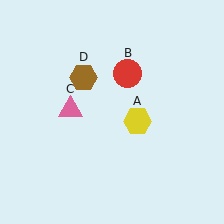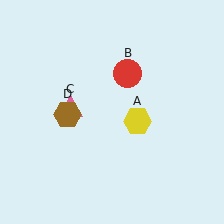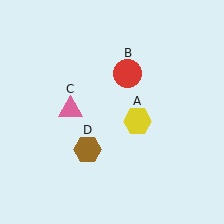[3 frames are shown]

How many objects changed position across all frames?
1 object changed position: brown hexagon (object D).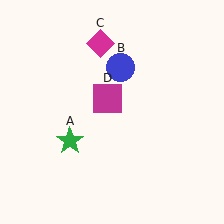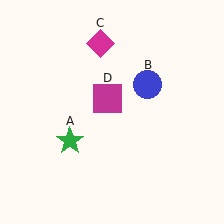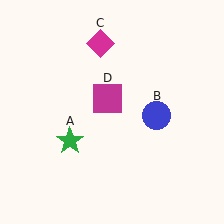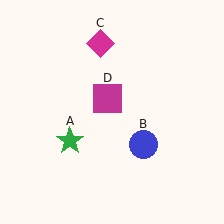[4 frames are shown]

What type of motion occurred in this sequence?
The blue circle (object B) rotated clockwise around the center of the scene.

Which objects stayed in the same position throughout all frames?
Green star (object A) and magenta diamond (object C) and magenta square (object D) remained stationary.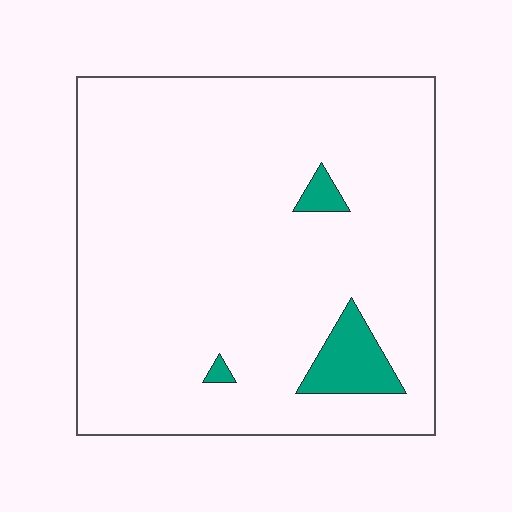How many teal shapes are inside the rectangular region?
3.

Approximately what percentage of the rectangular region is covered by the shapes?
Approximately 5%.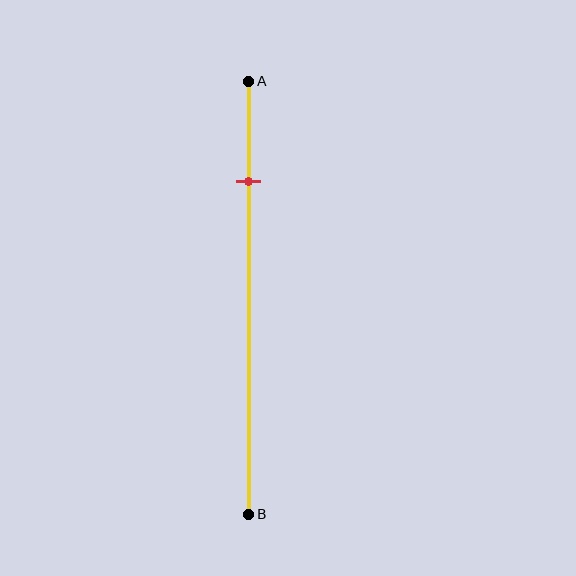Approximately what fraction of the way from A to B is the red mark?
The red mark is approximately 25% of the way from A to B.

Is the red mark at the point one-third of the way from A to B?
No, the mark is at about 25% from A, not at the 33% one-third point.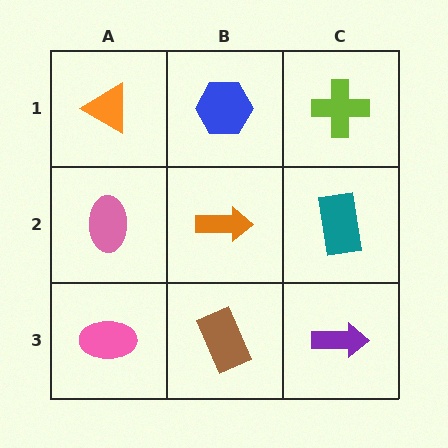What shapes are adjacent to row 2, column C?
A lime cross (row 1, column C), a purple arrow (row 3, column C), an orange arrow (row 2, column B).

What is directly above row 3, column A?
A pink ellipse.